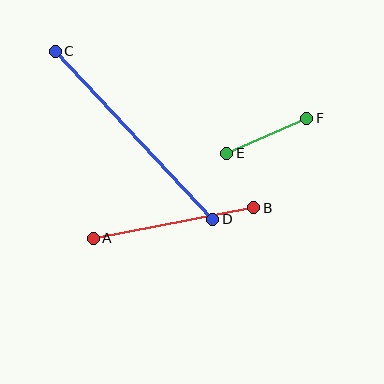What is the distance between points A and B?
The distance is approximately 164 pixels.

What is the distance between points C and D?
The distance is approximately 230 pixels.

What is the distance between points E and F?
The distance is approximately 88 pixels.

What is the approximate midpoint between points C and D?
The midpoint is at approximately (134, 135) pixels.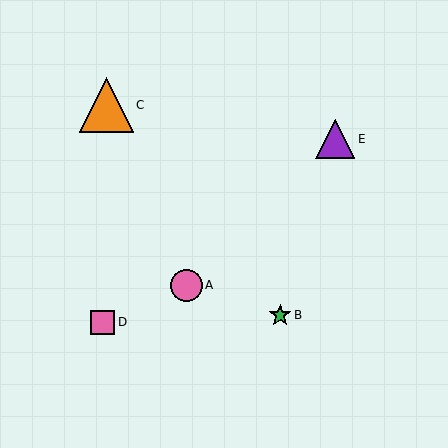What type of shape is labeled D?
Shape D is a pink square.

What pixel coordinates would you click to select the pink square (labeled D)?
Click at (102, 322) to select the pink square D.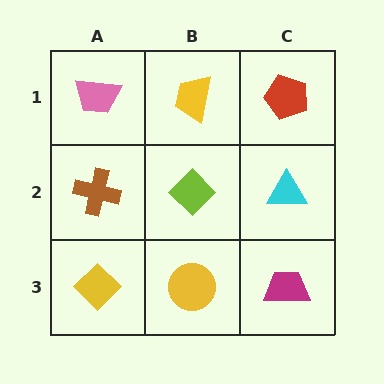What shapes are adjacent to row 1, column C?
A cyan triangle (row 2, column C), a yellow trapezoid (row 1, column B).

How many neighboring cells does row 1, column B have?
3.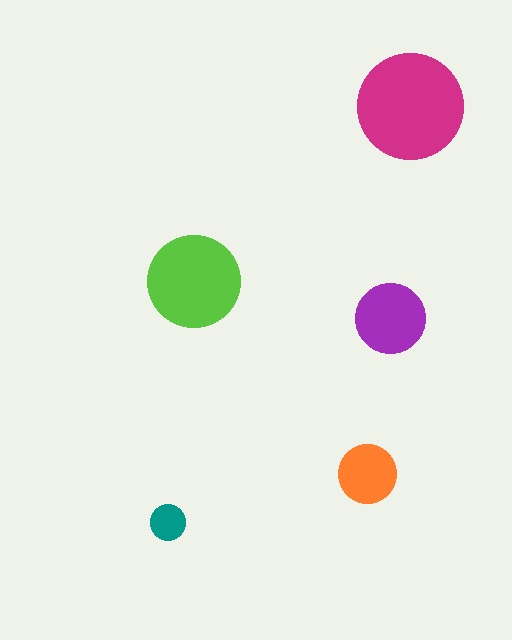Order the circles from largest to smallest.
the magenta one, the lime one, the purple one, the orange one, the teal one.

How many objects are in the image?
There are 5 objects in the image.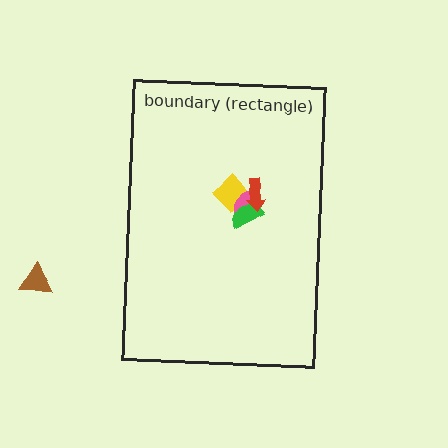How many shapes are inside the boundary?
4 inside, 1 outside.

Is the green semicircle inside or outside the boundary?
Inside.